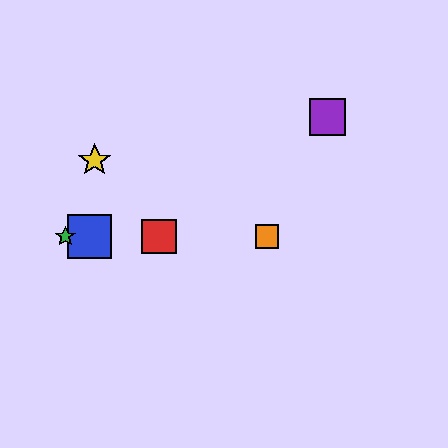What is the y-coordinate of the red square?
The red square is at y≈236.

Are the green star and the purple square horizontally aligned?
No, the green star is at y≈236 and the purple square is at y≈117.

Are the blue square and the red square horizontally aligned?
Yes, both are at y≈236.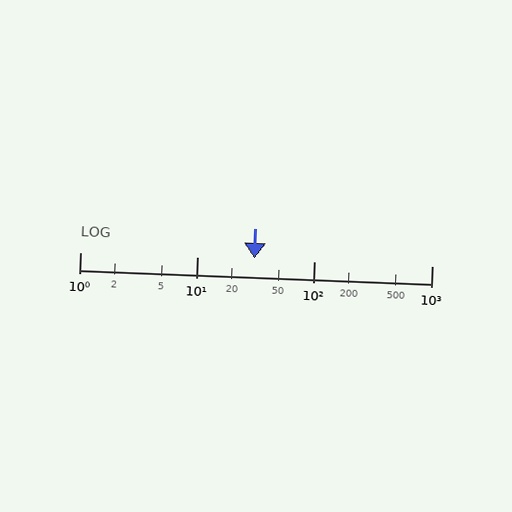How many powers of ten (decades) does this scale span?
The scale spans 3 decades, from 1 to 1000.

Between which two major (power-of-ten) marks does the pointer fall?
The pointer is between 10 and 100.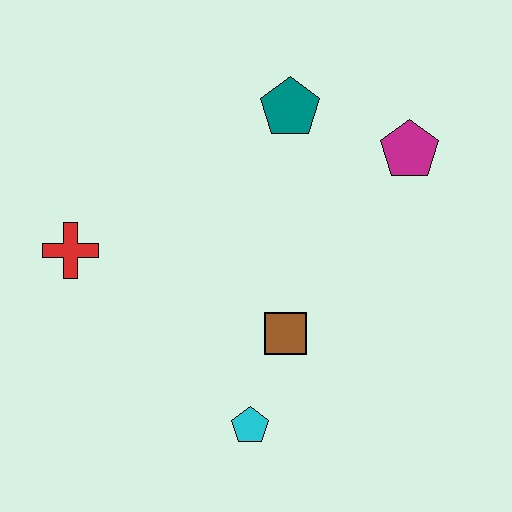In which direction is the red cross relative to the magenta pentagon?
The red cross is to the left of the magenta pentagon.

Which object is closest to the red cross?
The brown square is closest to the red cross.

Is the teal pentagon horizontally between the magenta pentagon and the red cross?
Yes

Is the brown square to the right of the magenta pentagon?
No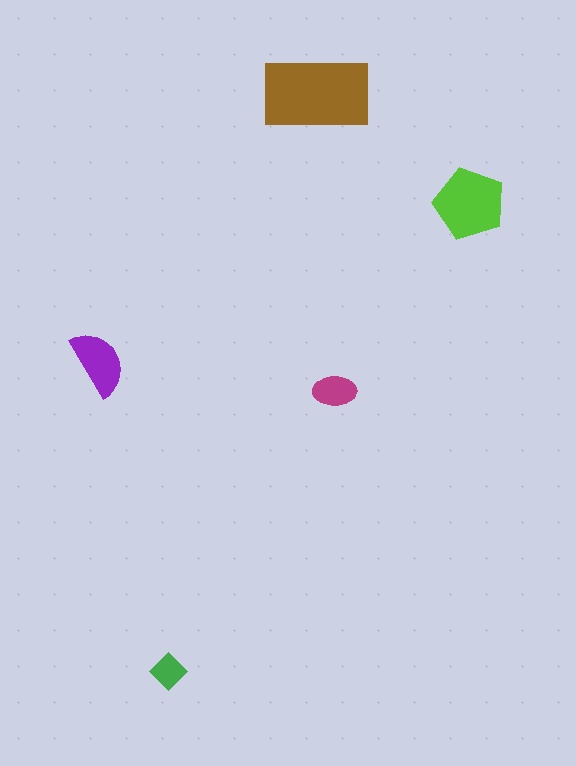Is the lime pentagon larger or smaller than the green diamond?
Larger.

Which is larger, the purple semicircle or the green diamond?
The purple semicircle.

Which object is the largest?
The brown rectangle.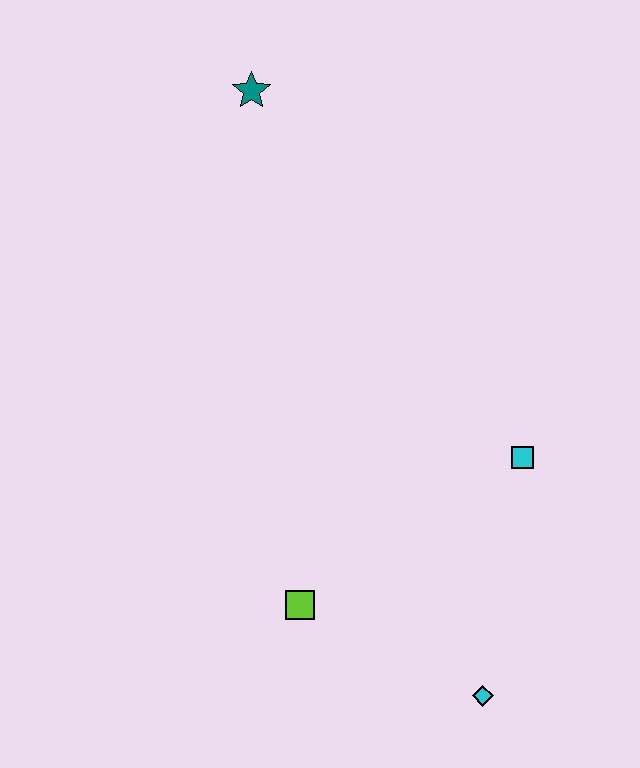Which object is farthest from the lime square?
The teal star is farthest from the lime square.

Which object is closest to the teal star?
The cyan square is closest to the teal star.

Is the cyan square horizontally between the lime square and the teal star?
No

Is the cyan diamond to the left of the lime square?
No